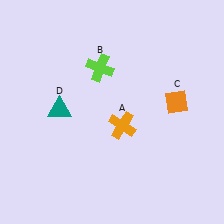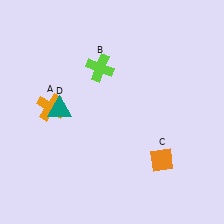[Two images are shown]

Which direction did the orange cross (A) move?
The orange cross (A) moved left.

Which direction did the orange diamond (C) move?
The orange diamond (C) moved down.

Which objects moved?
The objects that moved are: the orange cross (A), the orange diamond (C).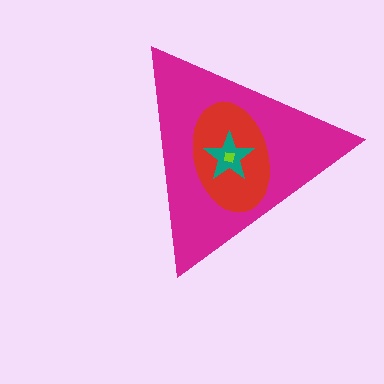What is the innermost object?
The lime square.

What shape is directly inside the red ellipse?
The teal star.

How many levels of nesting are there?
4.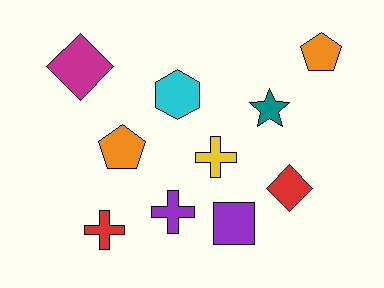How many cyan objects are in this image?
There is 1 cyan object.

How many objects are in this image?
There are 10 objects.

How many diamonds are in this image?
There are 2 diamonds.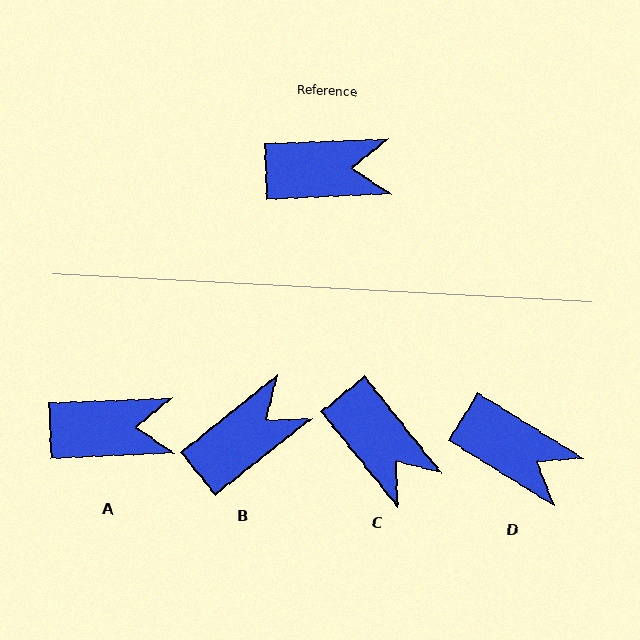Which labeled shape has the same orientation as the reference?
A.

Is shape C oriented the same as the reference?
No, it is off by about 54 degrees.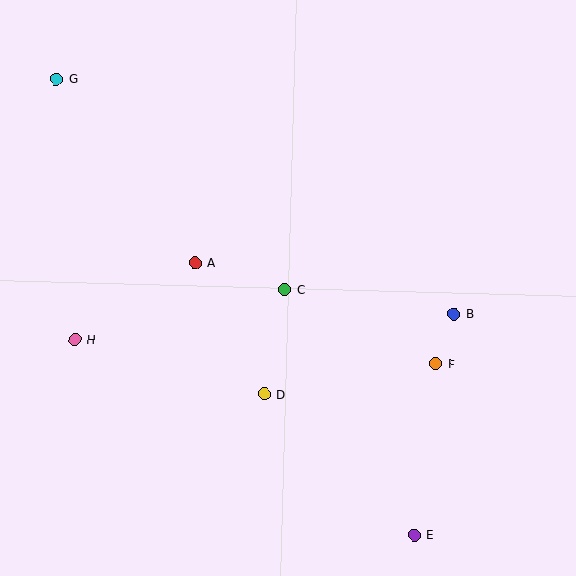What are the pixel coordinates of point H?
Point H is at (75, 340).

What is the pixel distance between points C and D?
The distance between C and D is 106 pixels.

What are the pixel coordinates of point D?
Point D is at (264, 394).